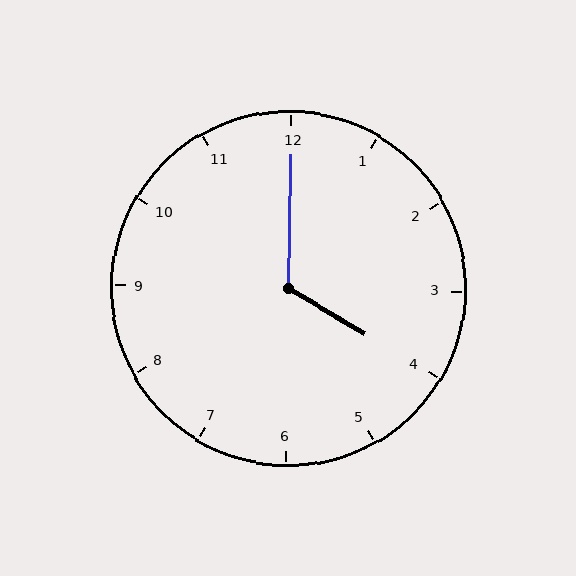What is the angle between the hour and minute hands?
Approximately 120 degrees.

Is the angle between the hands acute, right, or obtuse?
It is obtuse.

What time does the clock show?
4:00.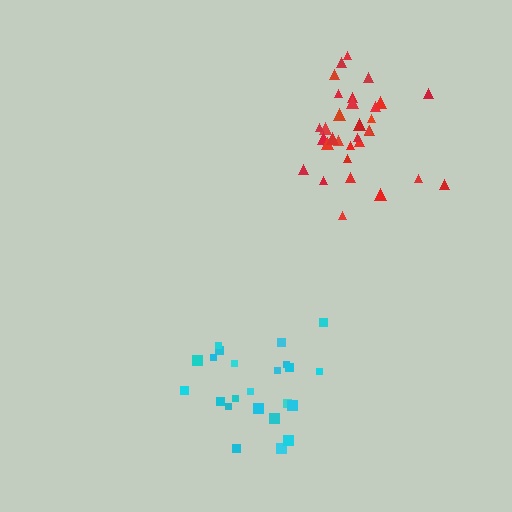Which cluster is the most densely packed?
Red.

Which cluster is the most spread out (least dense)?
Cyan.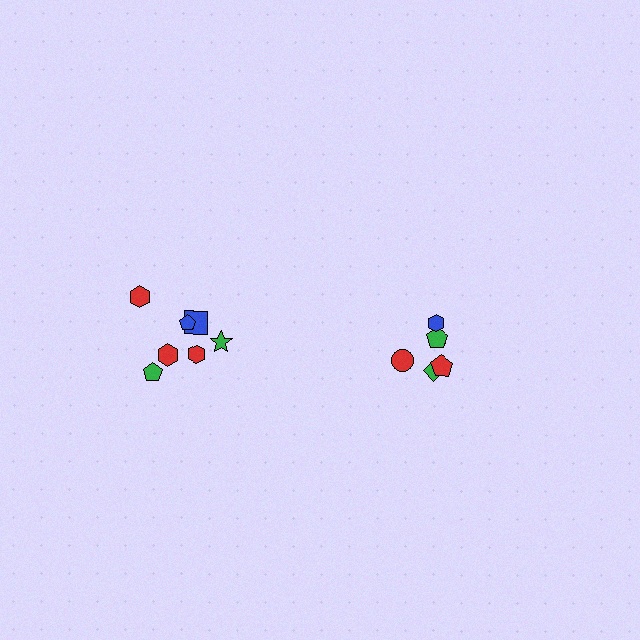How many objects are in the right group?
There are 5 objects.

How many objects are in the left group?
There are 7 objects.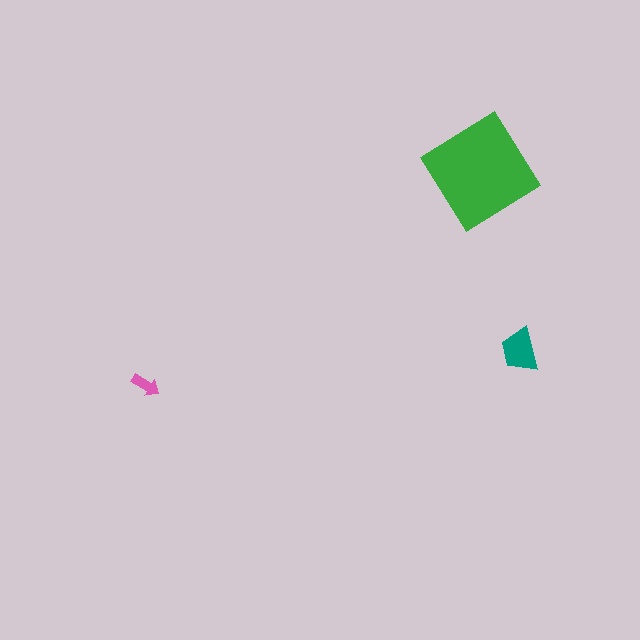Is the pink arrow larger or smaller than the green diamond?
Smaller.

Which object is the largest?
The green diamond.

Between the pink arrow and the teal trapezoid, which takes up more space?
The teal trapezoid.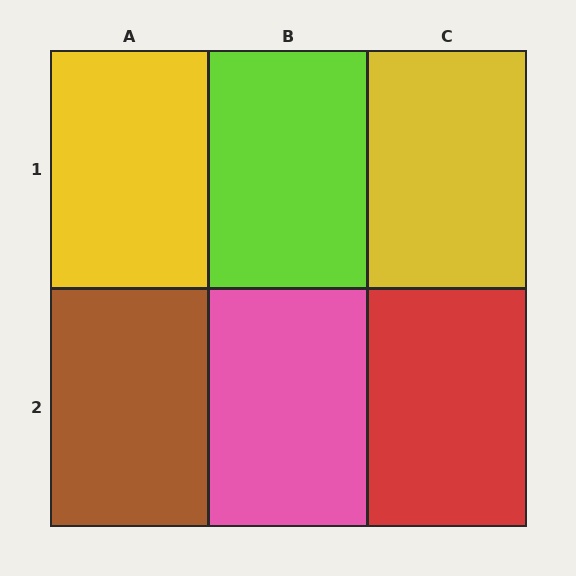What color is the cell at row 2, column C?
Red.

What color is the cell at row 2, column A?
Brown.